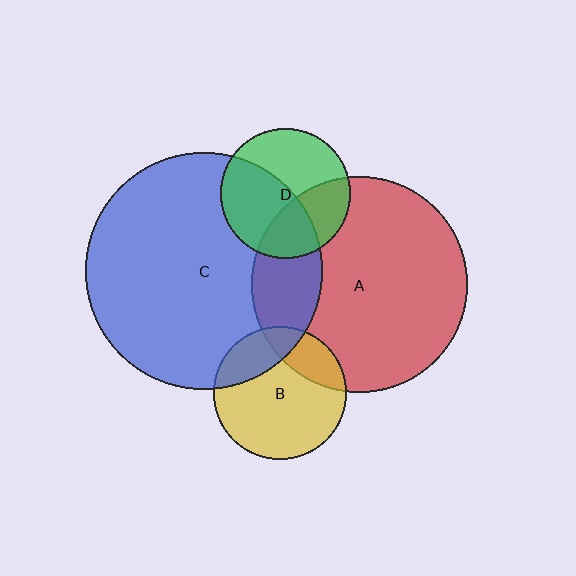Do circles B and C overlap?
Yes.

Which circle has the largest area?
Circle C (blue).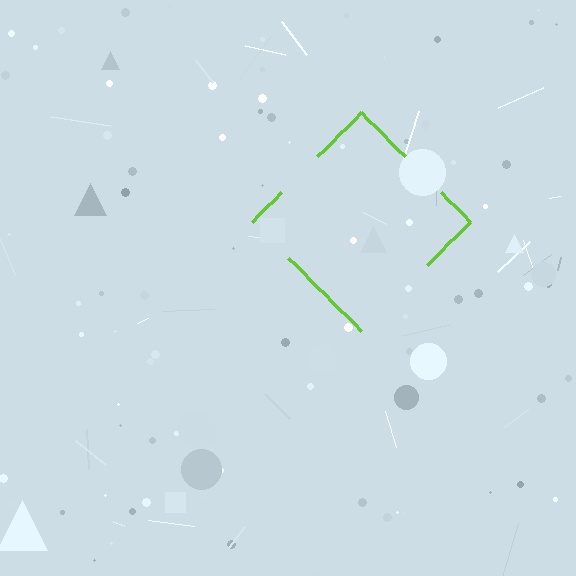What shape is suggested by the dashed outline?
The dashed outline suggests a diamond.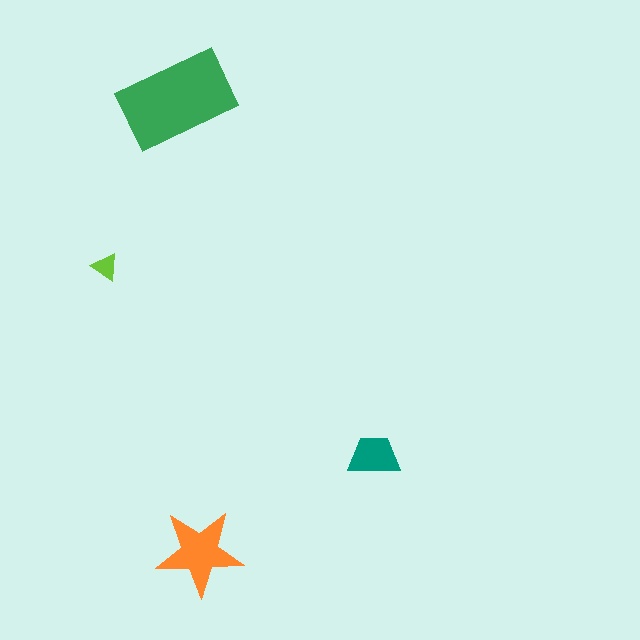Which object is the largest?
The green rectangle.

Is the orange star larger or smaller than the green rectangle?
Smaller.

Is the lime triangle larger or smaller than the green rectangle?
Smaller.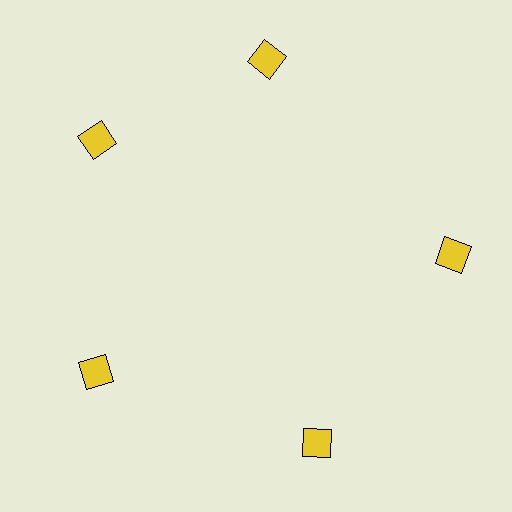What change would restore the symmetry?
The symmetry would be restored by rotating it back into even spacing with its neighbors so that all 5 squares sit at equal angles and equal distance from the center.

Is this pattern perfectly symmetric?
No. The 5 yellow squares are arranged in a ring, but one element near the 1 o'clock position is rotated out of alignment along the ring, breaking the 5-fold rotational symmetry.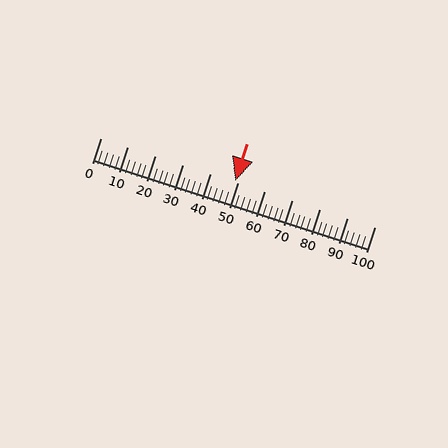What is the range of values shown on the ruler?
The ruler shows values from 0 to 100.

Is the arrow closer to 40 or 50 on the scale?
The arrow is closer to 50.